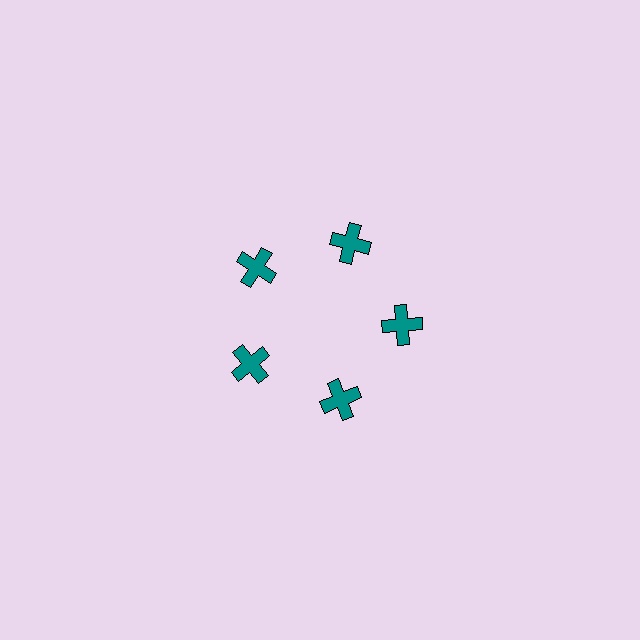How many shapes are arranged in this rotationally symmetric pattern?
There are 5 shapes, arranged in 5 groups of 1.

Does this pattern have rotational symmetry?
Yes, this pattern has 5-fold rotational symmetry. It looks the same after rotating 72 degrees around the center.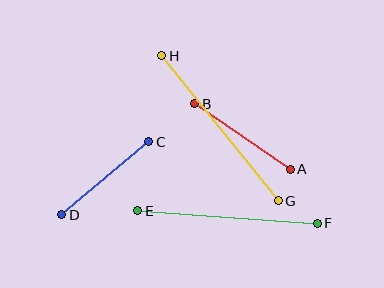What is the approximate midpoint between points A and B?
The midpoint is at approximately (242, 136) pixels.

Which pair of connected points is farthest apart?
Points G and H are farthest apart.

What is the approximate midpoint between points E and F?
The midpoint is at approximately (228, 217) pixels.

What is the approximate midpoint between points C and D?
The midpoint is at approximately (105, 178) pixels.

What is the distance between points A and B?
The distance is approximately 116 pixels.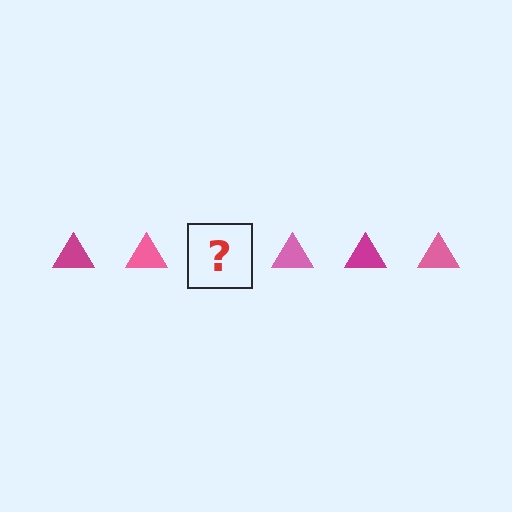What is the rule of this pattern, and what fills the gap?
The rule is that the pattern cycles through magenta, pink triangles. The gap should be filled with a magenta triangle.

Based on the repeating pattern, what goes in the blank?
The blank should be a magenta triangle.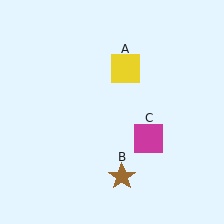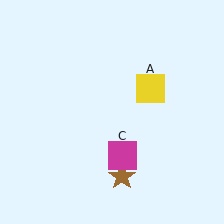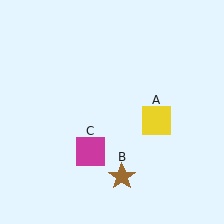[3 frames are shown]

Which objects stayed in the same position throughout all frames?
Brown star (object B) remained stationary.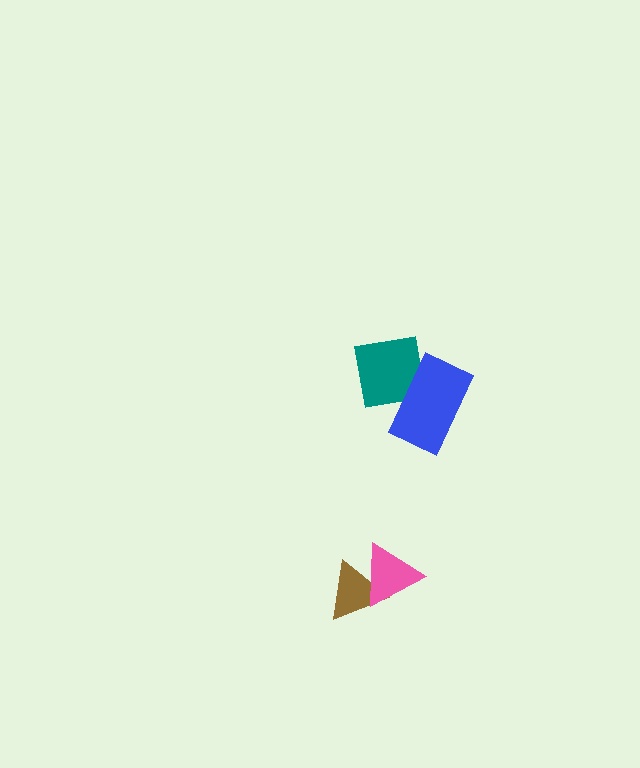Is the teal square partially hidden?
Yes, it is partially covered by another shape.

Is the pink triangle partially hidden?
No, no other shape covers it.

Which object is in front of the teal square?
The blue rectangle is in front of the teal square.